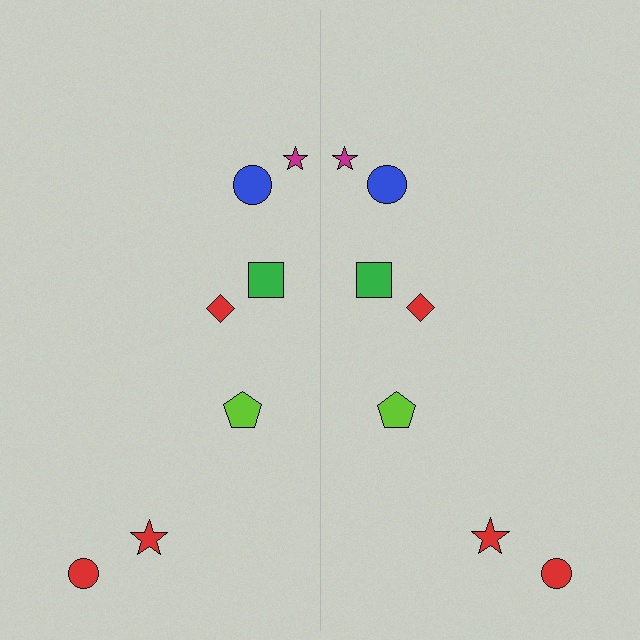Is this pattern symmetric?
Yes, this pattern has bilateral (reflection) symmetry.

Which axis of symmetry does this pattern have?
The pattern has a vertical axis of symmetry running through the center of the image.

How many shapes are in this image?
There are 14 shapes in this image.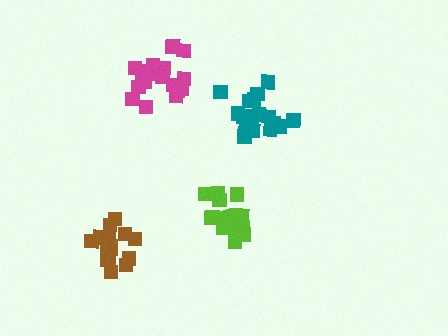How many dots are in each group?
Group 1: 17 dots, Group 2: 18 dots, Group 3: 18 dots, Group 4: 18 dots (71 total).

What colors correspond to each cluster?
The clusters are colored: brown, teal, lime, magenta.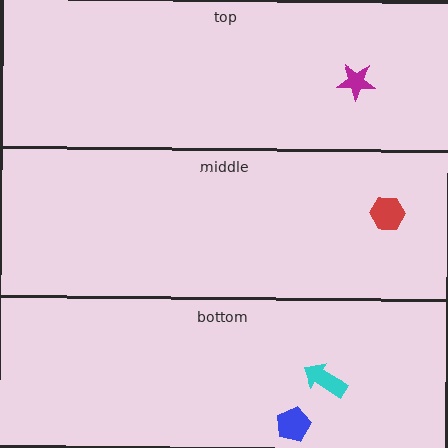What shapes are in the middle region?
The red hexagon.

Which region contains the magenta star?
The top region.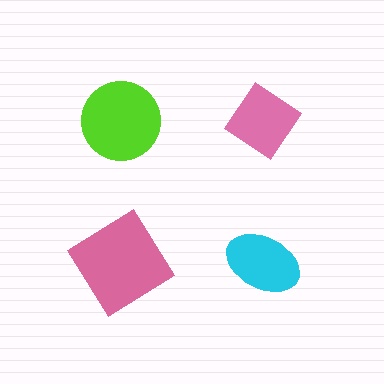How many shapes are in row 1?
2 shapes.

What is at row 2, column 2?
A cyan ellipse.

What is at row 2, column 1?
A pink diamond.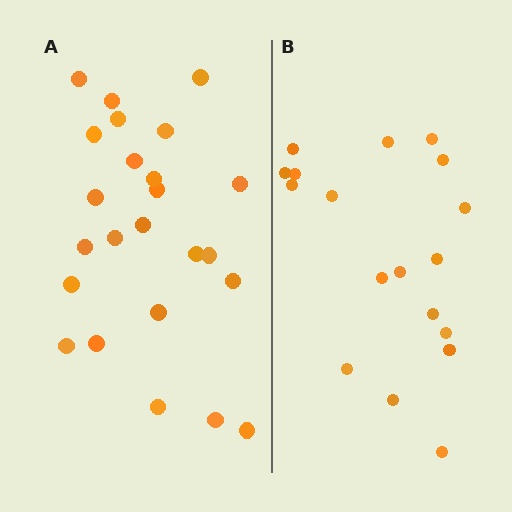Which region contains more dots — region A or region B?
Region A (the left region) has more dots.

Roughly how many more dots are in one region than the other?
Region A has about 6 more dots than region B.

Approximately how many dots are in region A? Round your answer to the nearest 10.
About 20 dots. (The exact count is 24, which rounds to 20.)